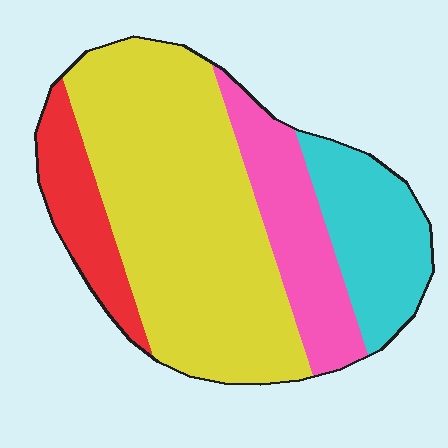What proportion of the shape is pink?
Pink takes up between a sixth and a third of the shape.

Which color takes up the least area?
Red, at roughly 10%.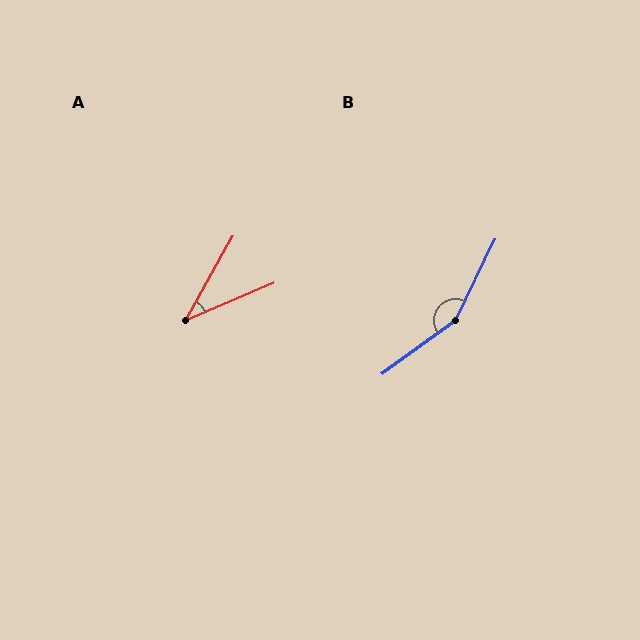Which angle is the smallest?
A, at approximately 37 degrees.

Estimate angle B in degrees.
Approximately 152 degrees.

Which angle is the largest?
B, at approximately 152 degrees.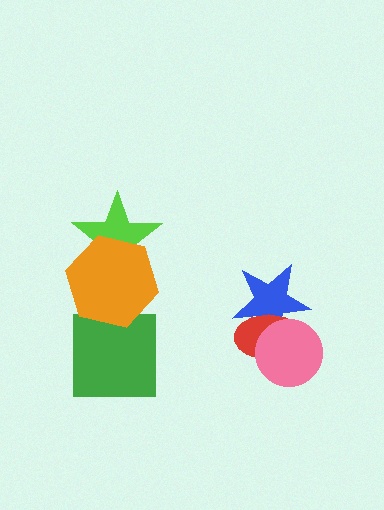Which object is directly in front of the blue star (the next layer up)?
The red ellipse is directly in front of the blue star.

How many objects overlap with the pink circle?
2 objects overlap with the pink circle.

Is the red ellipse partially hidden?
Yes, it is partially covered by another shape.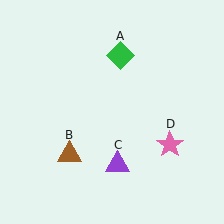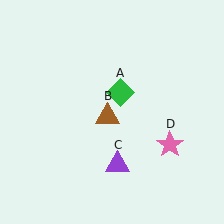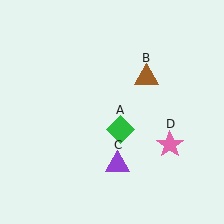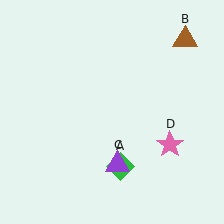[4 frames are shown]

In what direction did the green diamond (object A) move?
The green diamond (object A) moved down.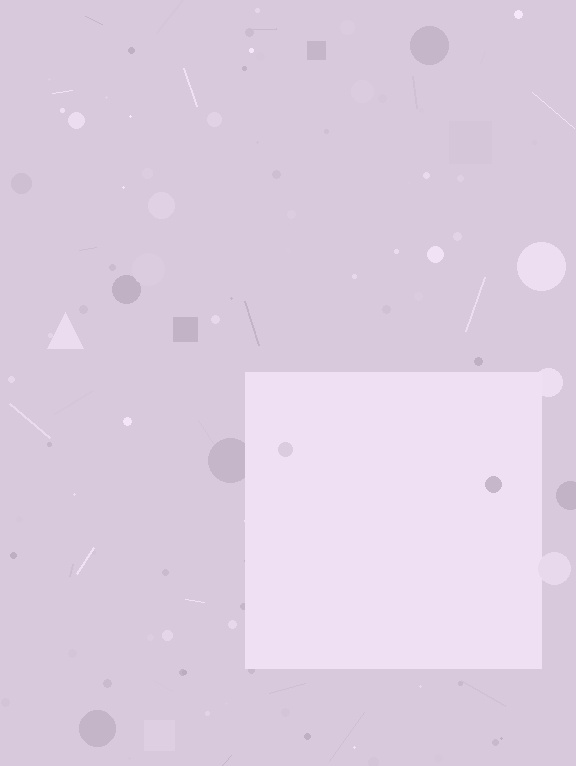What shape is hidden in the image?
A square is hidden in the image.